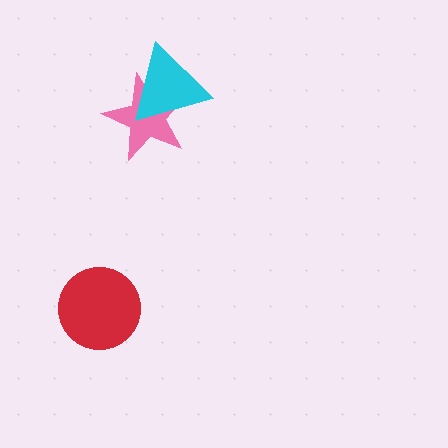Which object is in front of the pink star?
The cyan triangle is in front of the pink star.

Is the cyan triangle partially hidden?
No, no other shape covers it.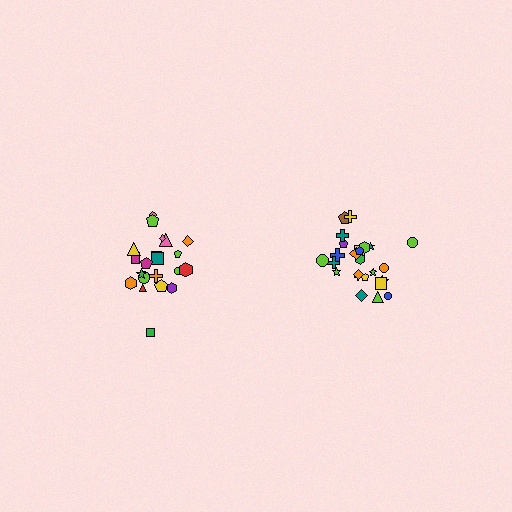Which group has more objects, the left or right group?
The right group.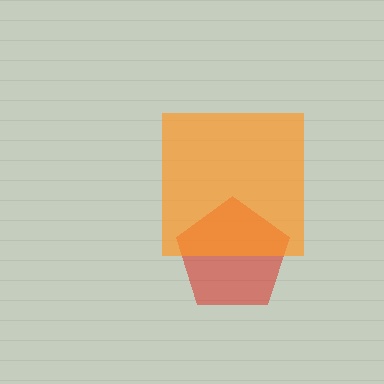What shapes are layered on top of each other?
The layered shapes are: a red pentagon, an orange square.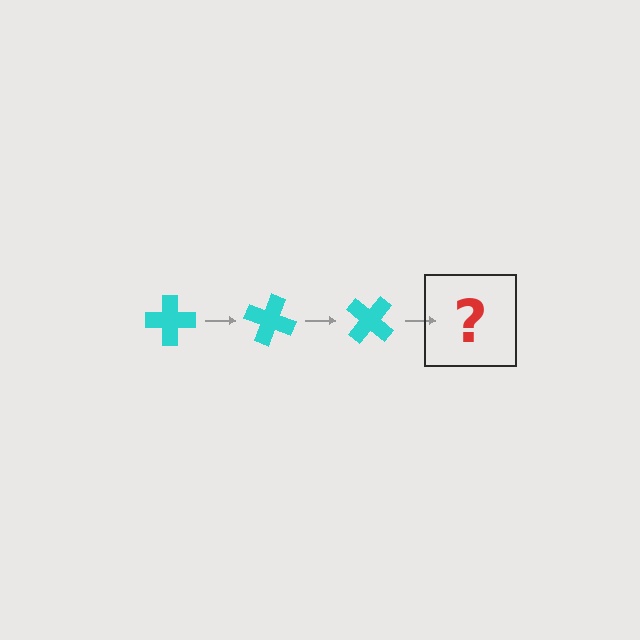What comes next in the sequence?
The next element should be a cyan cross rotated 60 degrees.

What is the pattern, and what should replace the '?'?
The pattern is that the cross rotates 20 degrees each step. The '?' should be a cyan cross rotated 60 degrees.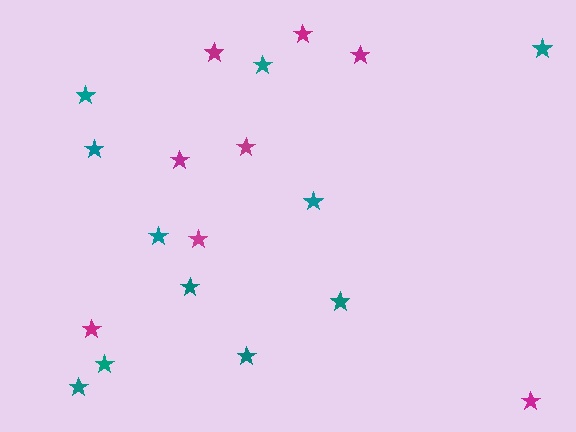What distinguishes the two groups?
There are 2 groups: one group of magenta stars (8) and one group of teal stars (11).